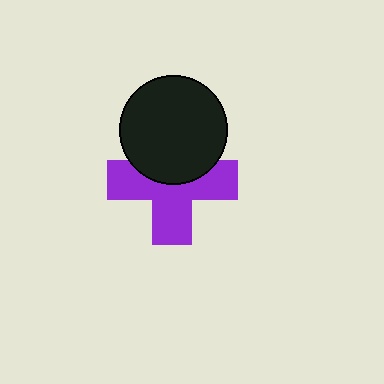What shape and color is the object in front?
The object in front is a black circle.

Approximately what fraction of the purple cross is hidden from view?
Roughly 39% of the purple cross is hidden behind the black circle.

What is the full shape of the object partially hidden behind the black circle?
The partially hidden object is a purple cross.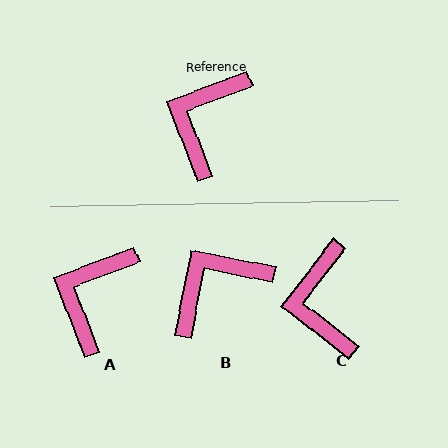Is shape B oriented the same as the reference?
No, it is off by about 32 degrees.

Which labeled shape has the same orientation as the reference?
A.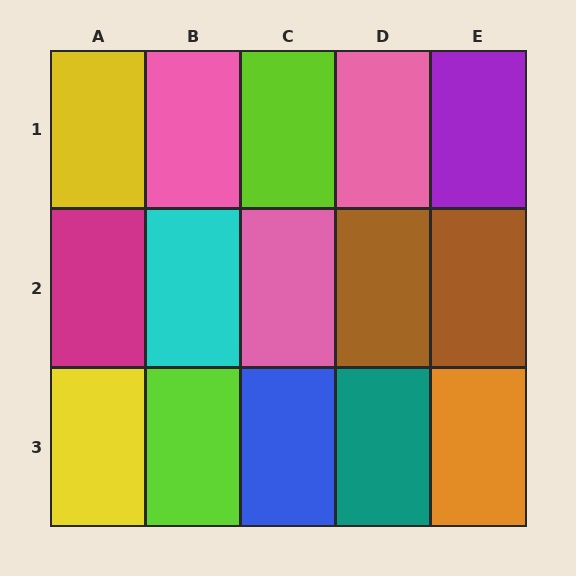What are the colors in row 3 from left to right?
Yellow, lime, blue, teal, orange.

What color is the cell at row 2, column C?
Pink.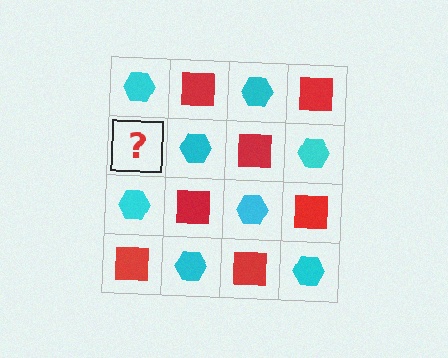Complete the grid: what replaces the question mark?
The question mark should be replaced with a red square.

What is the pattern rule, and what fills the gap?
The rule is that it alternates cyan hexagon and red square in a checkerboard pattern. The gap should be filled with a red square.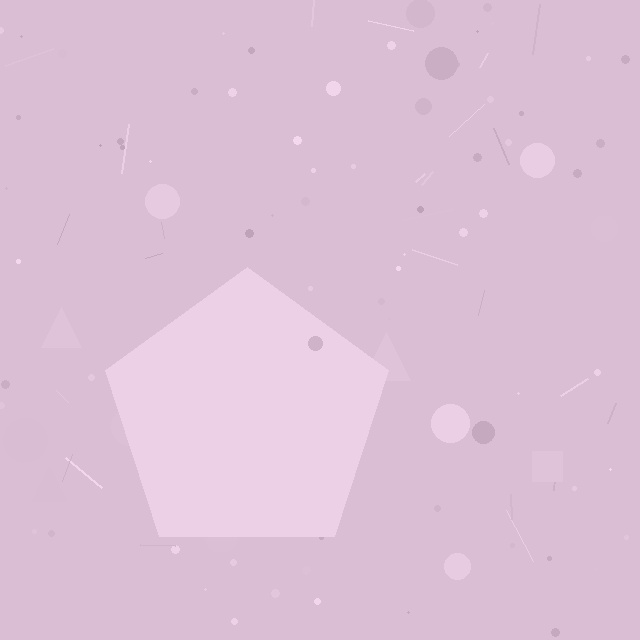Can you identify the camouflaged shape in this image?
The camouflaged shape is a pentagon.